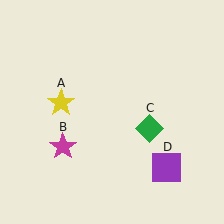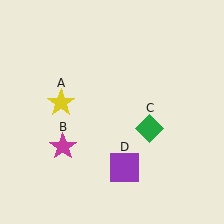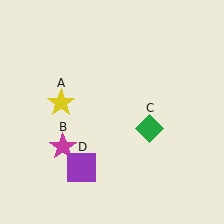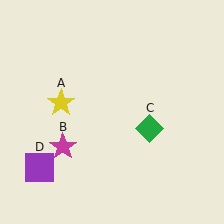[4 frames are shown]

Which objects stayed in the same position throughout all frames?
Yellow star (object A) and magenta star (object B) and green diamond (object C) remained stationary.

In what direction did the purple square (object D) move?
The purple square (object D) moved left.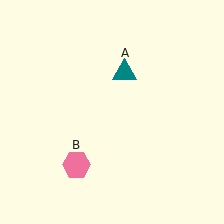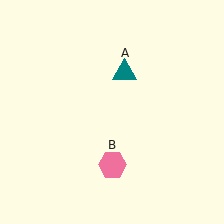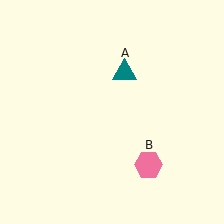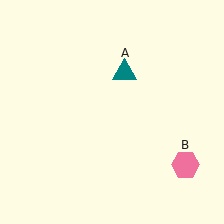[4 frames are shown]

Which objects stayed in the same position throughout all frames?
Teal triangle (object A) remained stationary.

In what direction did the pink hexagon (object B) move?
The pink hexagon (object B) moved right.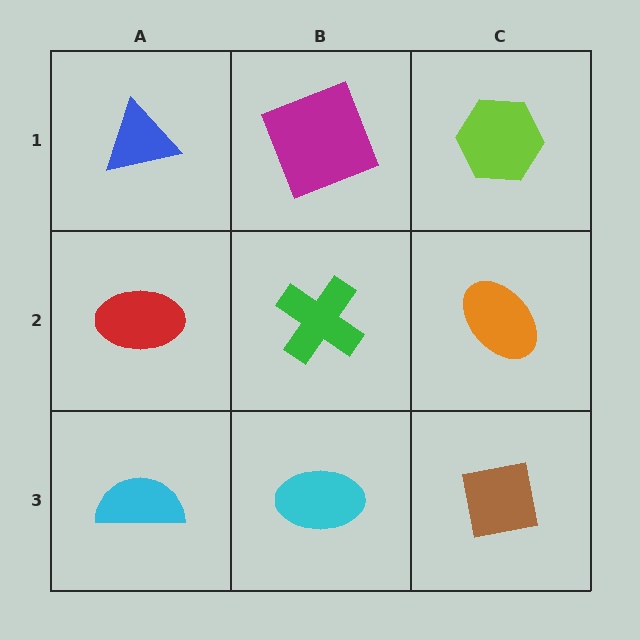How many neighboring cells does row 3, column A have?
2.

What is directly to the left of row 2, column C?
A green cross.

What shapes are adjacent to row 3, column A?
A red ellipse (row 2, column A), a cyan ellipse (row 3, column B).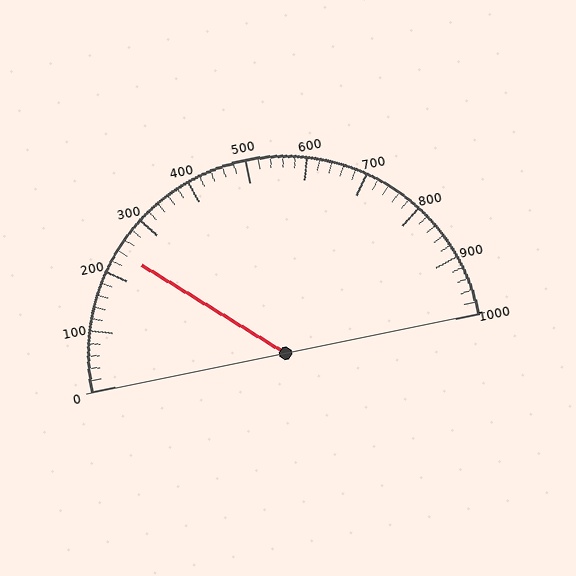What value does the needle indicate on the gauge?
The needle indicates approximately 240.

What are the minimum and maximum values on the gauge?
The gauge ranges from 0 to 1000.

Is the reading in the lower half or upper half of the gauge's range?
The reading is in the lower half of the range (0 to 1000).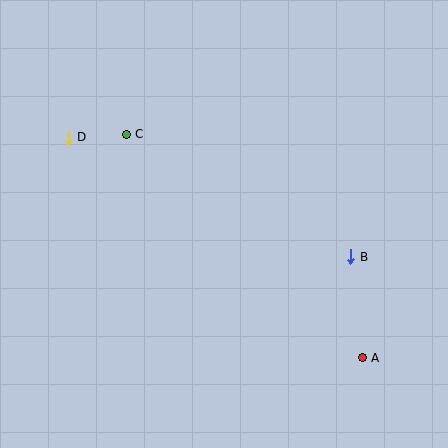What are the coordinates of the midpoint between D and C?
The midpoint between D and C is at (97, 136).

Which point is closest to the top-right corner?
Point B is closest to the top-right corner.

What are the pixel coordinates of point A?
Point A is at (362, 358).